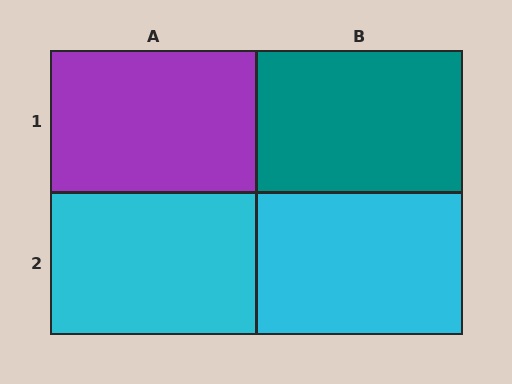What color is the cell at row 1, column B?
Teal.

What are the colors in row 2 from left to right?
Cyan, cyan.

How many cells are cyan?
2 cells are cyan.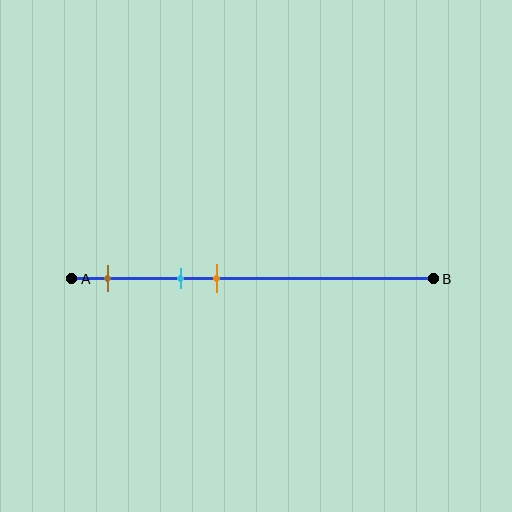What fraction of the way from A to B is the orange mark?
The orange mark is approximately 40% (0.4) of the way from A to B.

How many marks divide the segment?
There are 3 marks dividing the segment.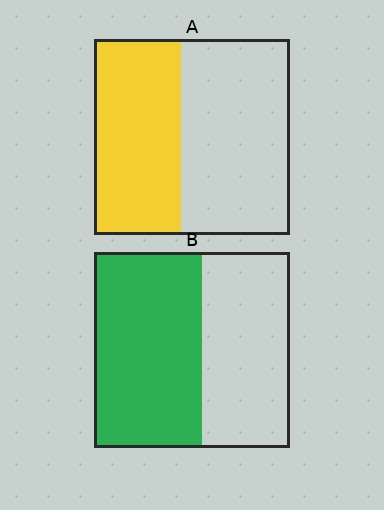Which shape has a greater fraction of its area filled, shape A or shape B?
Shape B.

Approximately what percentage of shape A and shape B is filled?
A is approximately 45% and B is approximately 55%.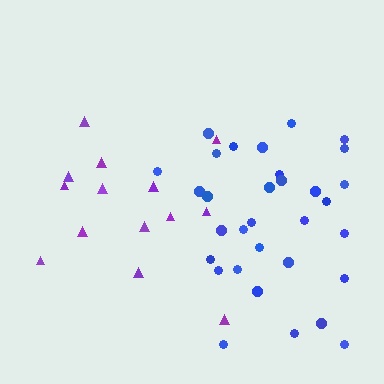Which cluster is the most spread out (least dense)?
Purple.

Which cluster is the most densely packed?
Blue.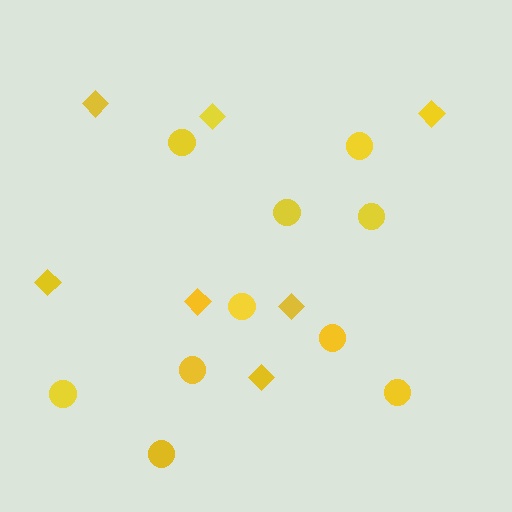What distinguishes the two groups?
There are 2 groups: one group of diamonds (7) and one group of circles (10).